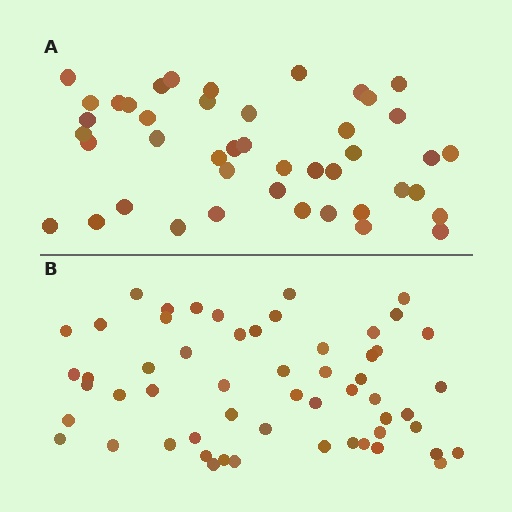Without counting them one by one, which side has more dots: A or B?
Region B (the bottom region) has more dots.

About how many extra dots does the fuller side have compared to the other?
Region B has roughly 12 or so more dots than region A.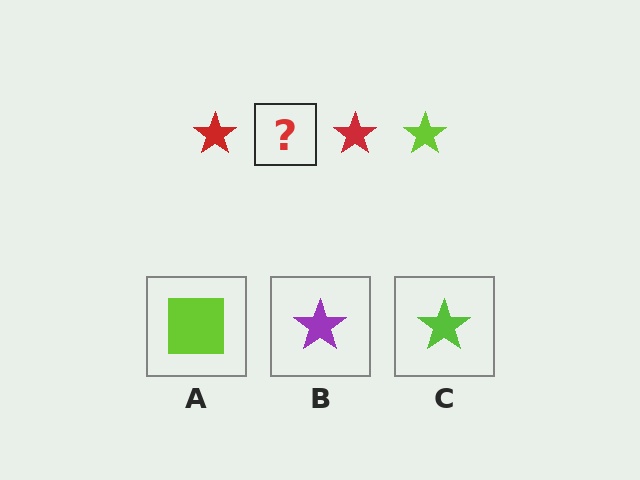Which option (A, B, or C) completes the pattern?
C.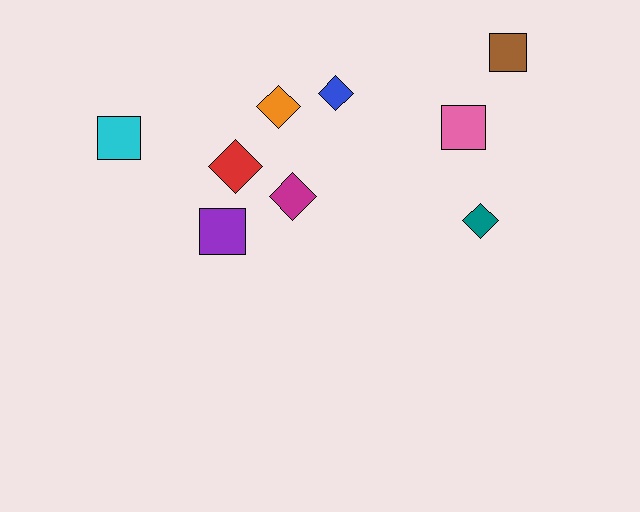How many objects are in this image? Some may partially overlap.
There are 9 objects.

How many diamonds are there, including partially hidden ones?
There are 5 diamonds.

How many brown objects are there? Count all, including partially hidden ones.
There is 1 brown object.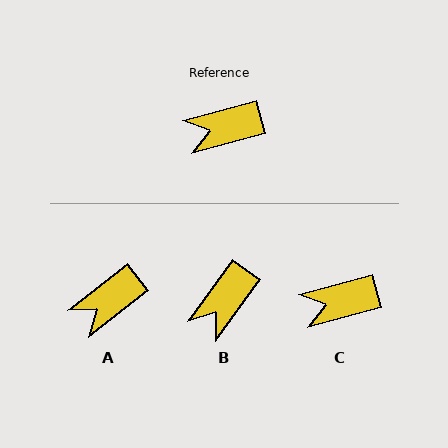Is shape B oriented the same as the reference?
No, it is off by about 39 degrees.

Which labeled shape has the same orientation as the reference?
C.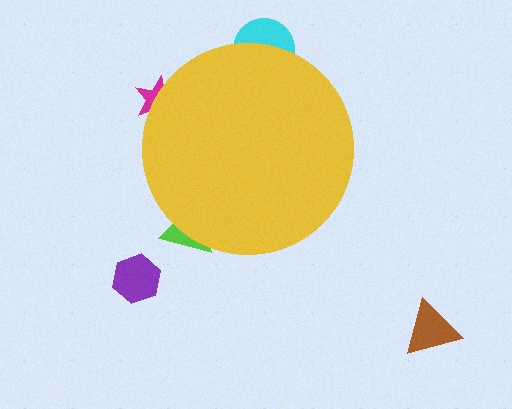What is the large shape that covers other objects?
A yellow circle.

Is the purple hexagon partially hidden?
No, the purple hexagon is fully visible.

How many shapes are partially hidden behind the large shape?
3 shapes are partially hidden.